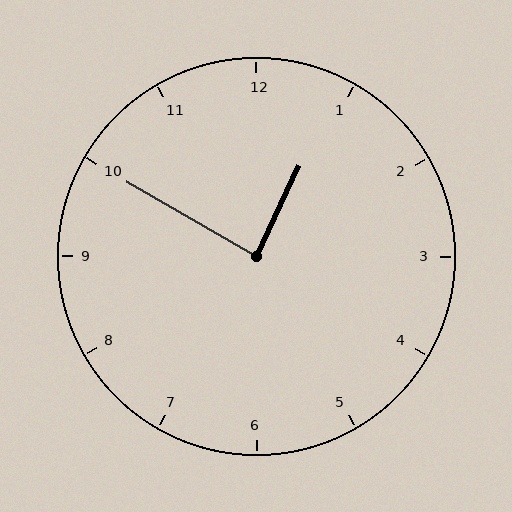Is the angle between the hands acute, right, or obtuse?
It is right.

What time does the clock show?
12:50.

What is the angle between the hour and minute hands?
Approximately 85 degrees.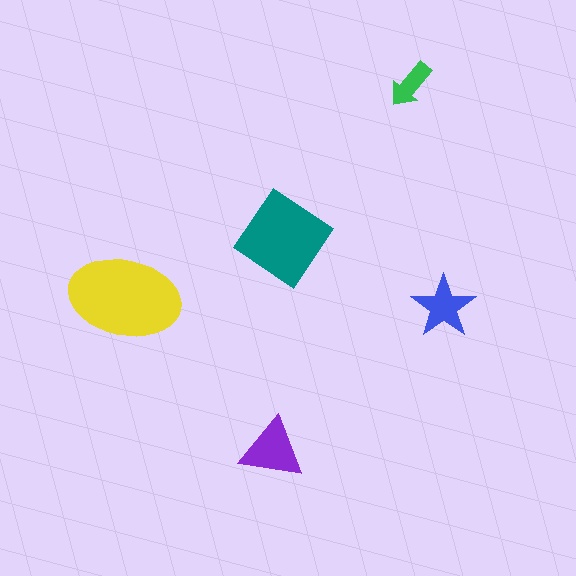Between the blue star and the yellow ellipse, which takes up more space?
The yellow ellipse.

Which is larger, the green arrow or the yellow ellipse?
The yellow ellipse.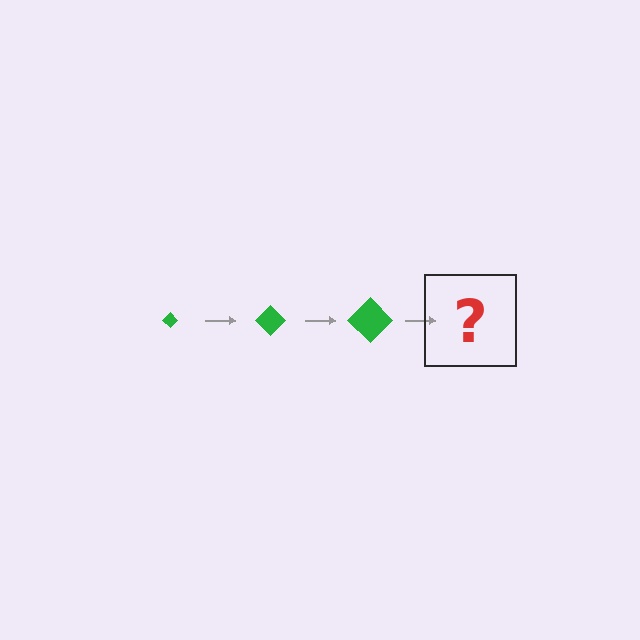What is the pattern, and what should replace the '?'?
The pattern is that the diamond gets progressively larger each step. The '?' should be a green diamond, larger than the previous one.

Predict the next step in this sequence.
The next step is a green diamond, larger than the previous one.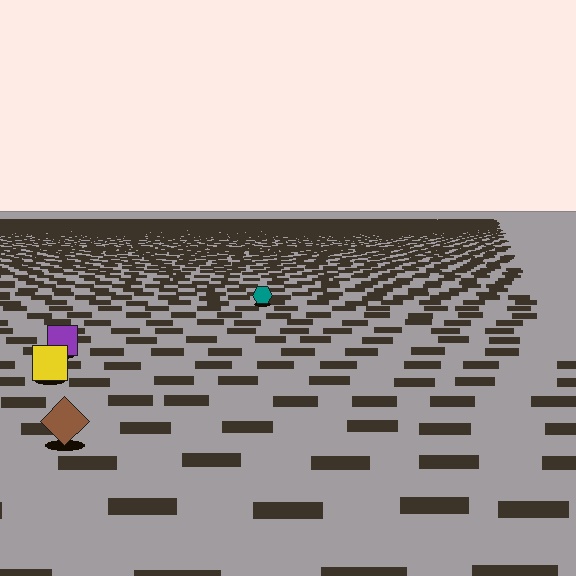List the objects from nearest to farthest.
From nearest to farthest: the brown diamond, the yellow square, the purple square, the teal hexagon.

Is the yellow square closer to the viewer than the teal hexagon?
Yes. The yellow square is closer — you can tell from the texture gradient: the ground texture is coarser near it.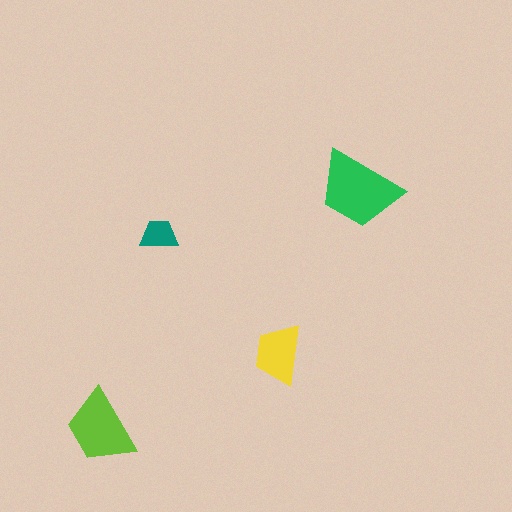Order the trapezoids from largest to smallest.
the green one, the lime one, the yellow one, the teal one.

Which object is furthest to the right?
The green trapezoid is rightmost.